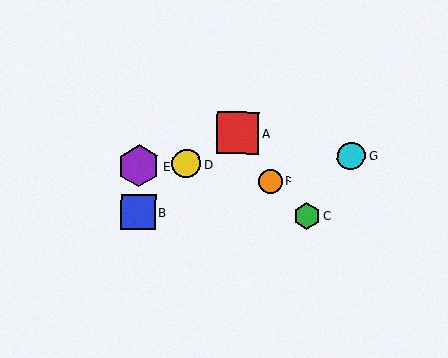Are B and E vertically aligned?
Yes, both are at x≈138.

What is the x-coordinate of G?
Object G is at x≈351.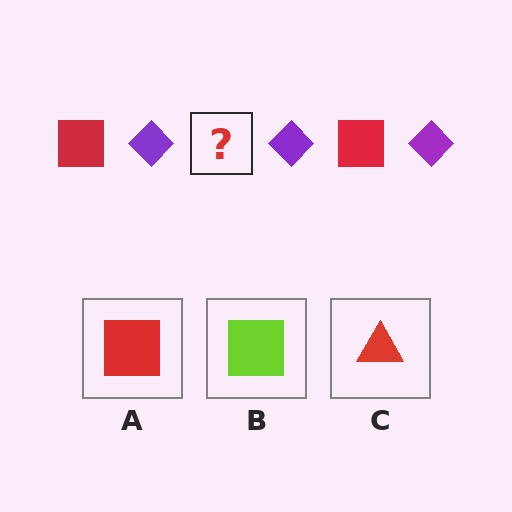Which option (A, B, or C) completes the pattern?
A.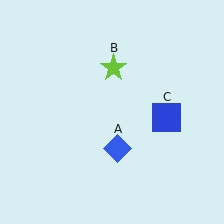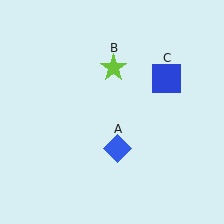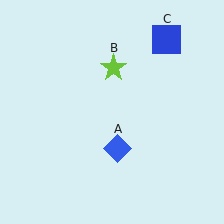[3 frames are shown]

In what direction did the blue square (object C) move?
The blue square (object C) moved up.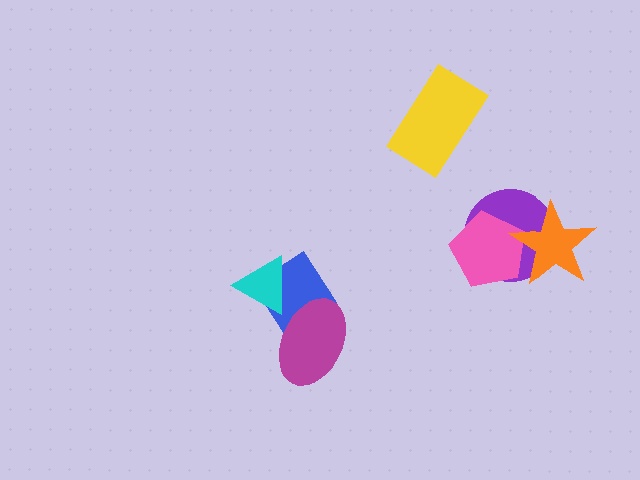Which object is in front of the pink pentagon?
The orange star is in front of the pink pentagon.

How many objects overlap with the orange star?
2 objects overlap with the orange star.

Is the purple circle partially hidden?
Yes, it is partially covered by another shape.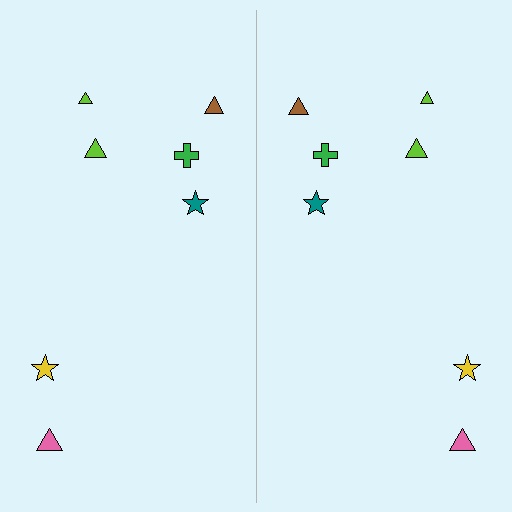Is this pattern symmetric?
Yes, this pattern has bilateral (reflection) symmetry.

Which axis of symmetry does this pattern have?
The pattern has a vertical axis of symmetry running through the center of the image.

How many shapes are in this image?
There are 14 shapes in this image.